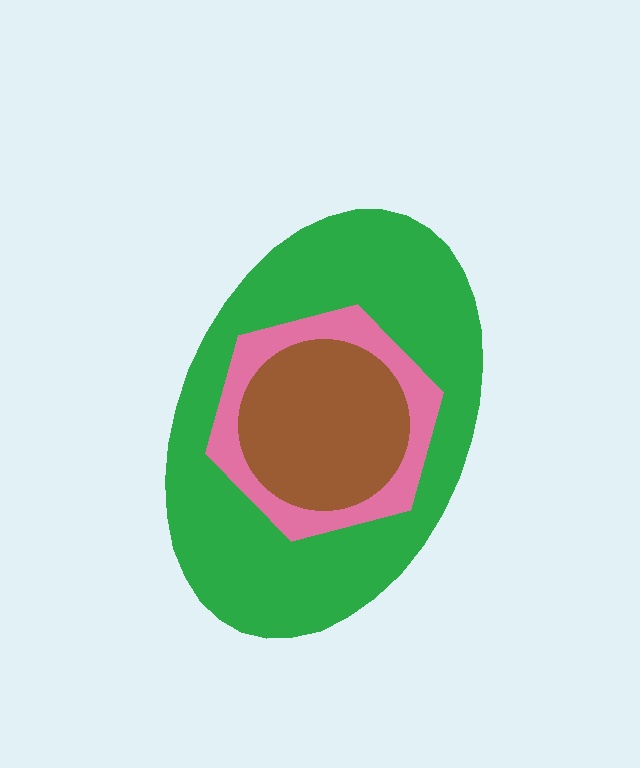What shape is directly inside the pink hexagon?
The brown circle.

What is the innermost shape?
The brown circle.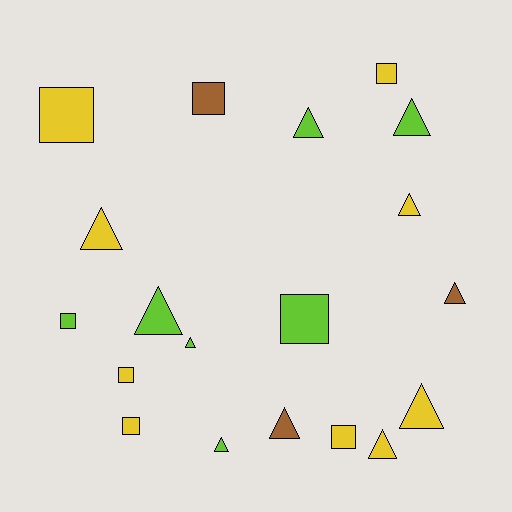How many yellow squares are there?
There are 5 yellow squares.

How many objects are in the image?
There are 19 objects.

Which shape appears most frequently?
Triangle, with 11 objects.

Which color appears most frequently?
Yellow, with 9 objects.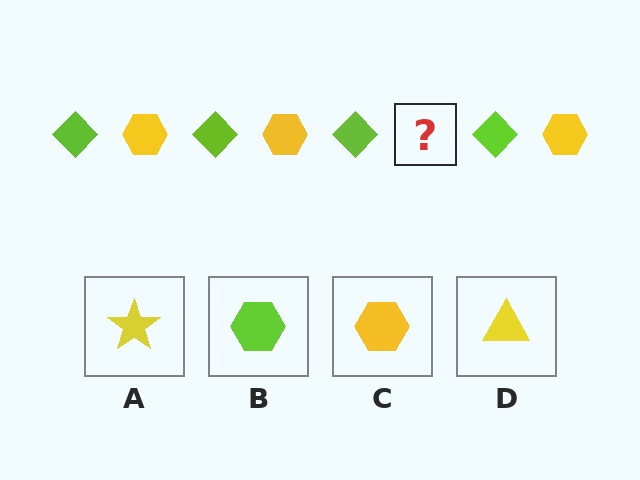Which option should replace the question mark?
Option C.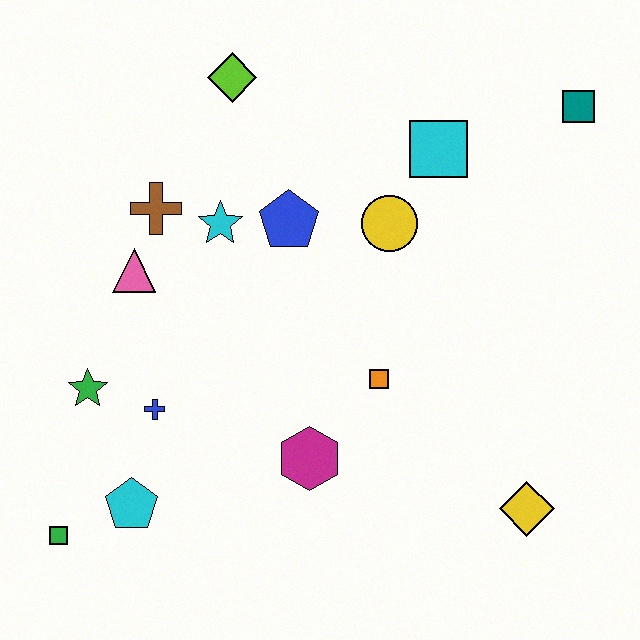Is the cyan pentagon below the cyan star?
Yes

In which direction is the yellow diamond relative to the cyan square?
The yellow diamond is below the cyan square.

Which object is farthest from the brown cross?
The yellow diamond is farthest from the brown cross.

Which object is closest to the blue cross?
The green star is closest to the blue cross.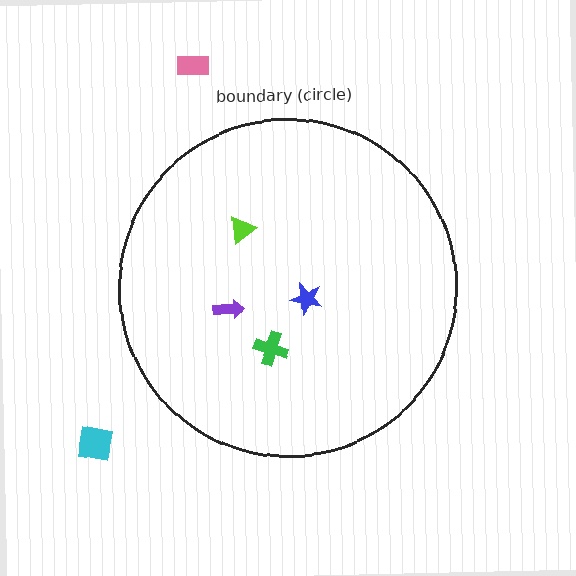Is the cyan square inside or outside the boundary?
Outside.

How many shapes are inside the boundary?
4 inside, 2 outside.